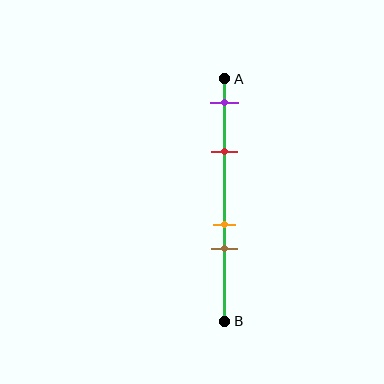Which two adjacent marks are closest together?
The orange and brown marks are the closest adjacent pair.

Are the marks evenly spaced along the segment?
No, the marks are not evenly spaced.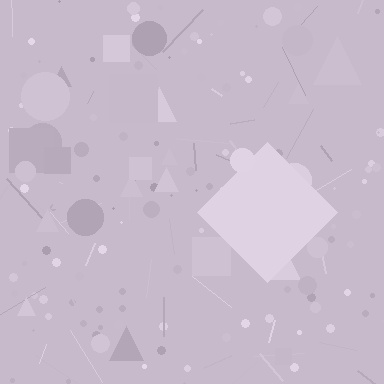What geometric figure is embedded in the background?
A diamond is embedded in the background.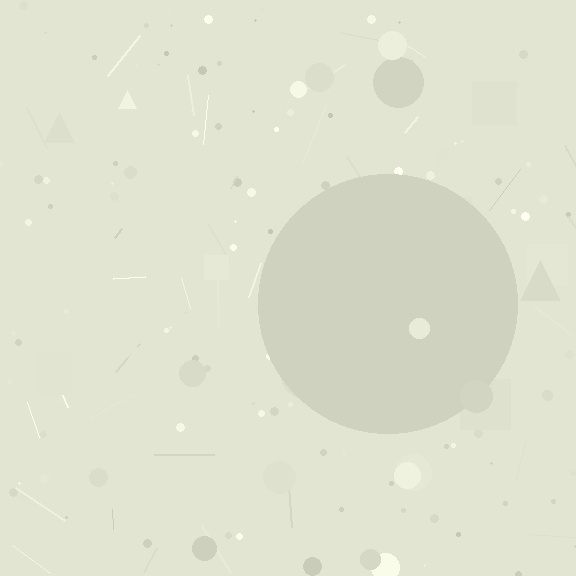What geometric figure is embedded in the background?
A circle is embedded in the background.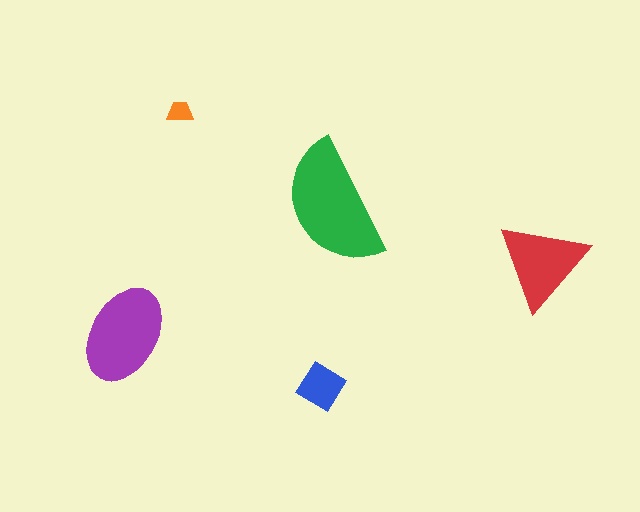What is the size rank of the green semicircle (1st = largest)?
1st.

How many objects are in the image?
There are 5 objects in the image.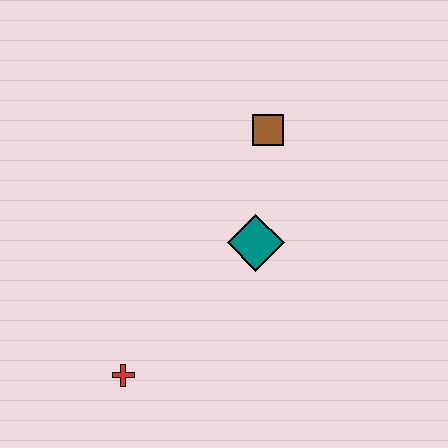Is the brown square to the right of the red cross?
Yes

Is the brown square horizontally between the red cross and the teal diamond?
No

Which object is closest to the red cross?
The teal diamond is closest to the red cross.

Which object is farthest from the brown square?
The red cross is farthest from the brown square.